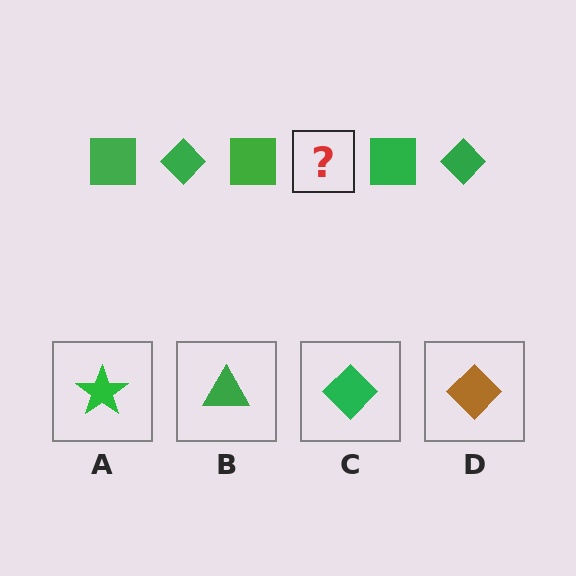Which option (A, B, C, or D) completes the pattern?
C.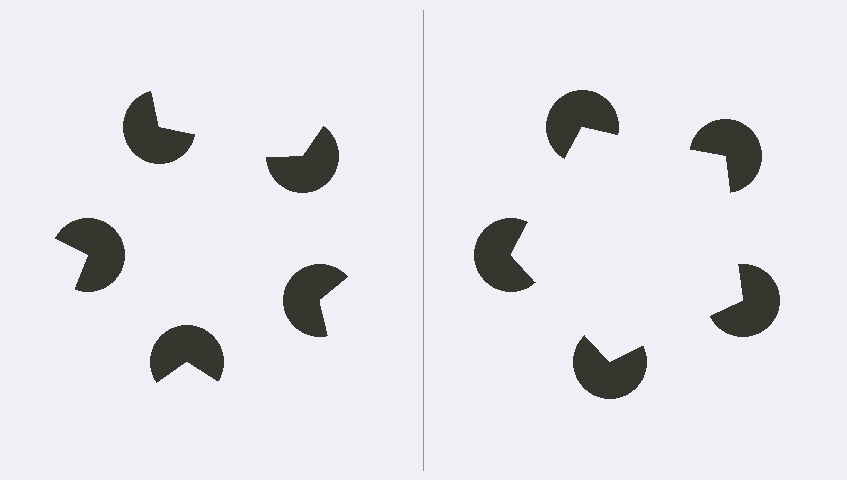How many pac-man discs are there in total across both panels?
10 — 5 on each side.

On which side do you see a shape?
An illusory pentagon appears on the right side. On the left side the wedge cuts are rotated, so no coherent shape forms.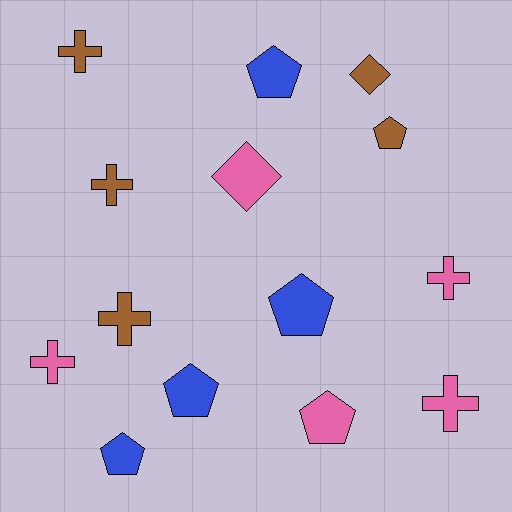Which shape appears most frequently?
Cross, with 6 objects.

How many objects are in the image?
There are 14 objects.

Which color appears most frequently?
Pink, with 5 objects.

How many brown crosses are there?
There are 3 brown crosses.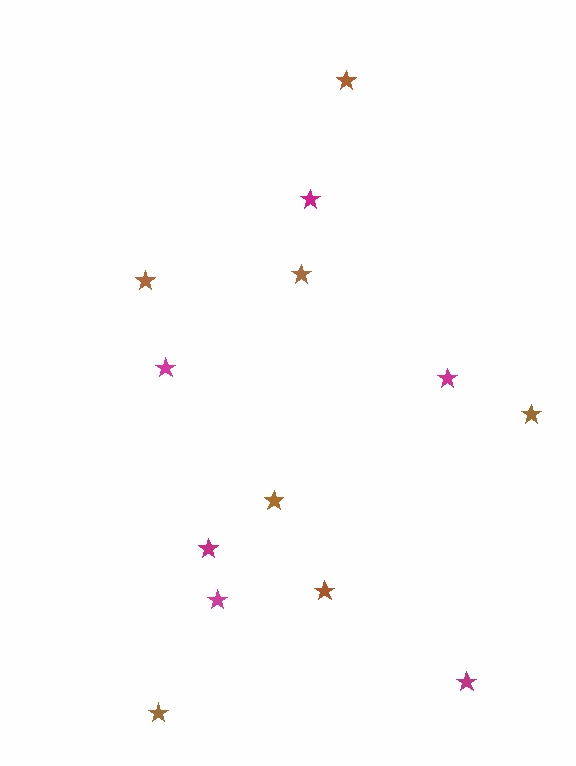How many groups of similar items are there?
There are 2 groups: one group of brown stars (7) and one group of magenta stars (6).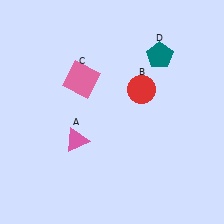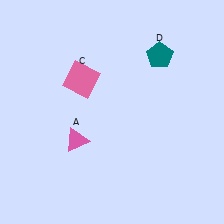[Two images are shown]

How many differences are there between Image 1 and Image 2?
There is 1 difference between the two images.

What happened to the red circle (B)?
The red circle (B) was removed in Image 2. It was in the top-right area of Image 1.